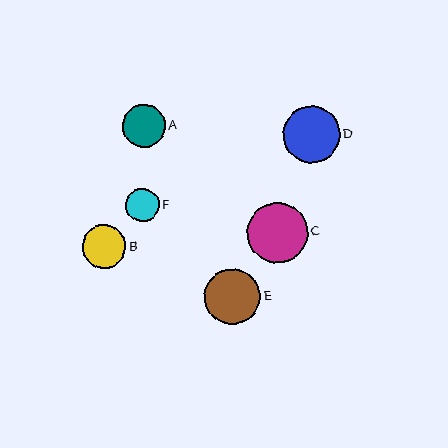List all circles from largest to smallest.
From largest to smallest: C, D, E, B, A, F.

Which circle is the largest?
Circle C is the largest with a size of approximately 61 pixels.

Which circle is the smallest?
Circle F is the smallest with a size of approximately 34 pixels.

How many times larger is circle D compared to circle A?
Circle D is approximately 1.3 times the size of circle A.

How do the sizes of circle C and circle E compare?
Circle C and circle E are approximately the same size.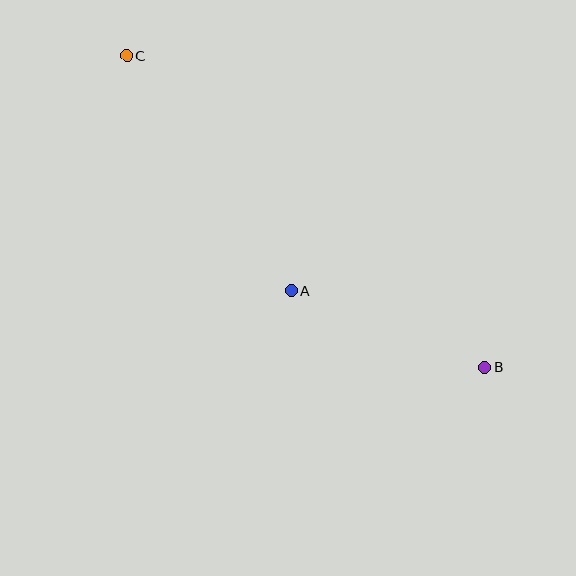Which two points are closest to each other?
Points A and B are closest to each other.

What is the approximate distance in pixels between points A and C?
The distance between A and C is approximately 287 pixels.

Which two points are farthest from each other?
Points B and C are farthest from each other.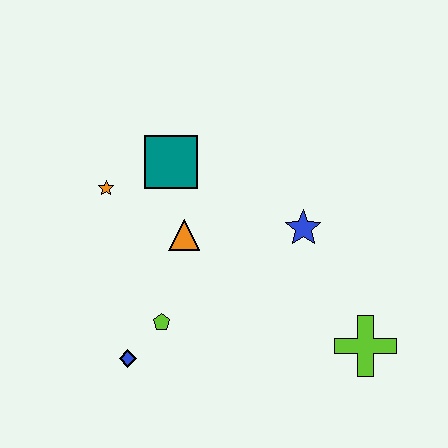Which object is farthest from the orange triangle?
The lime cross is farthest from the orange triangle.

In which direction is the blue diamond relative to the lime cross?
The blue diamond is to the left of the lime cross.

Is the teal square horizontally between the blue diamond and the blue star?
Yes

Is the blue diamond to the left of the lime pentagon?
Yes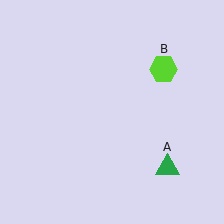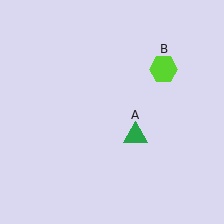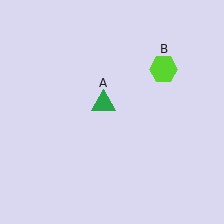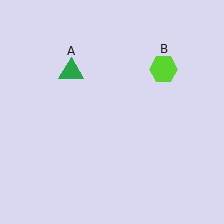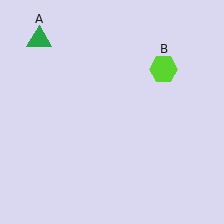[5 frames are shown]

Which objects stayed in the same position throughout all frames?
Lime hexagon (object B) remained stationary.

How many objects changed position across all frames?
1 object changed position: green triangle (object A).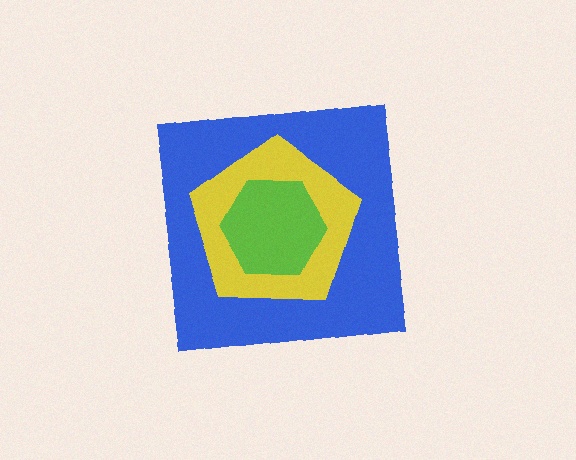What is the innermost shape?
The lime hexagon.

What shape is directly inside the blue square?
The yellow pentagon.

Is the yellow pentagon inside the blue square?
Yes.